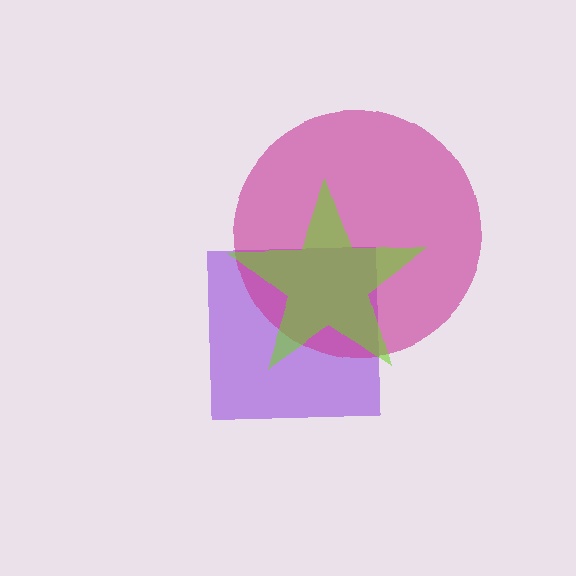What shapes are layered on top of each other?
The layered shapes are: a purple square, a magenta circle, a lime star.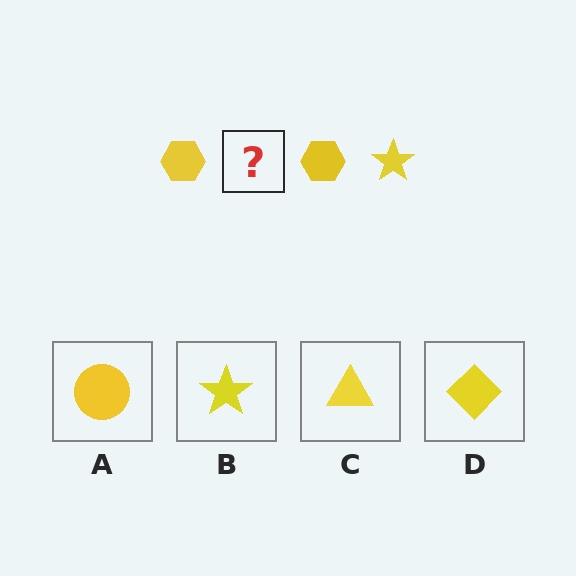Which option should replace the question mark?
Option B.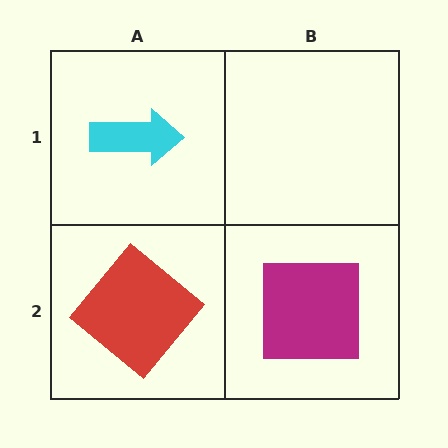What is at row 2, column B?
A magenta square.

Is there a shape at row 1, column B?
No, that cell is empty.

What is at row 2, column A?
A red diamond.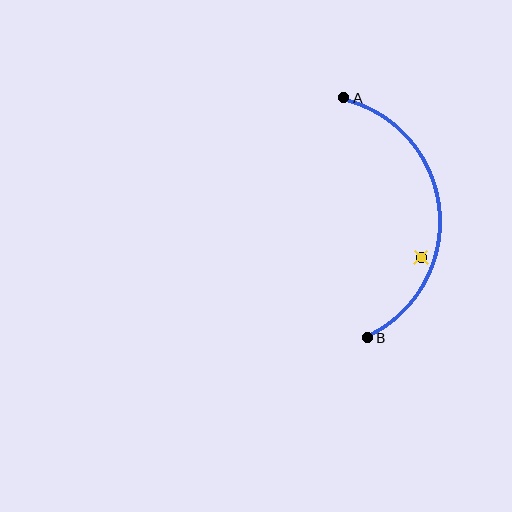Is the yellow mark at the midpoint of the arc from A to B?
No — the yellow mark does not lie on the arc at all. It sits slightly inside the curve.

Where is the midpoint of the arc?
The arc midpoint is the point on the curve farthest from the straight line joining A and B. It sits to the right of that line.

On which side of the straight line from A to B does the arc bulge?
The arc bulges to the right of the straight line connecting A and B.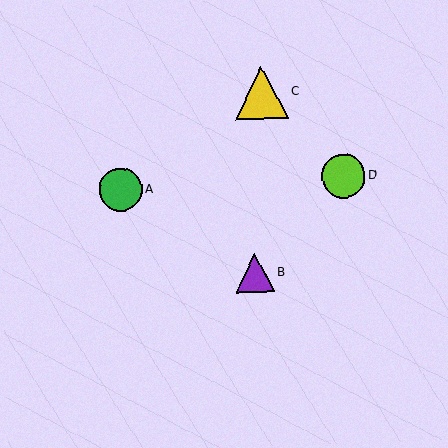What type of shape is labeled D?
Shape D is a lime circle.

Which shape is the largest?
The yellow triangle (labeled C) is the largest.